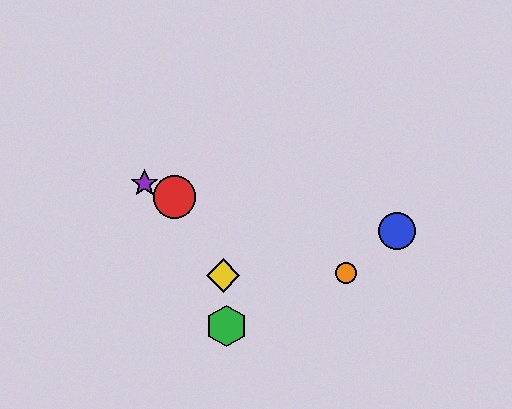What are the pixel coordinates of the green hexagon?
The green hexagon is at (227, 326).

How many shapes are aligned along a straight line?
3 shapes (the red circle, the purple star, the orange circle) are aligned along a straight line.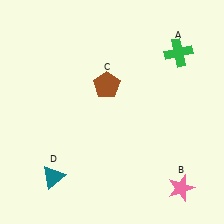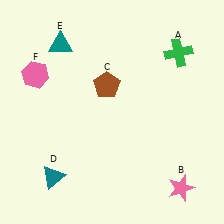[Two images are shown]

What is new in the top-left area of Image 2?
A pink hexagon (F) was added in the top-left area of Image 2.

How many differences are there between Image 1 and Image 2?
There are 2 differences between the two images.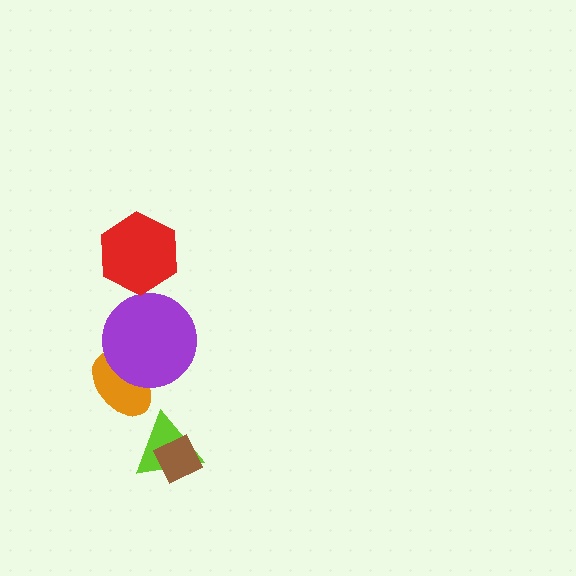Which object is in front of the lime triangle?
The brown diamond is in front of the lime triangle.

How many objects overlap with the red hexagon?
0 objects overlap with the red hexagon.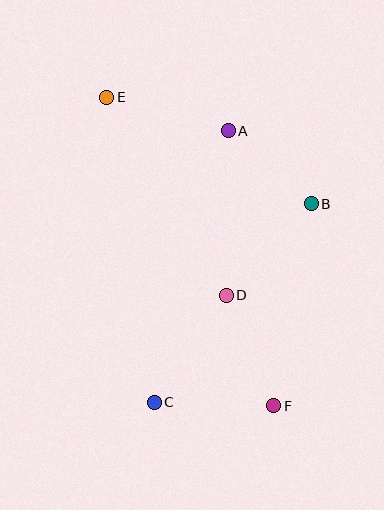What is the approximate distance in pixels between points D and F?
The distance between D and F is approximately 120 pixels.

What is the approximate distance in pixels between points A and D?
The distance between A and D is approximately 165 pixels.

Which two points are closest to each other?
Points A and B are closest to each other.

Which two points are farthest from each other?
Points E and F are farthest from each other.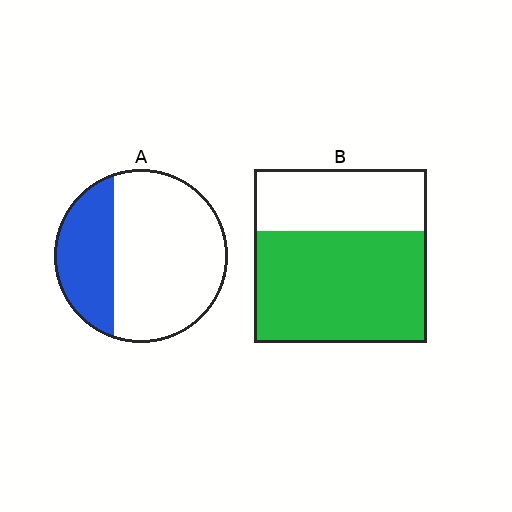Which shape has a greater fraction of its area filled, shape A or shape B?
Shape B.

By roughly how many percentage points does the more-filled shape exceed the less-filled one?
By roughly 35 percentage points (B over A).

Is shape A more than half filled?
No.